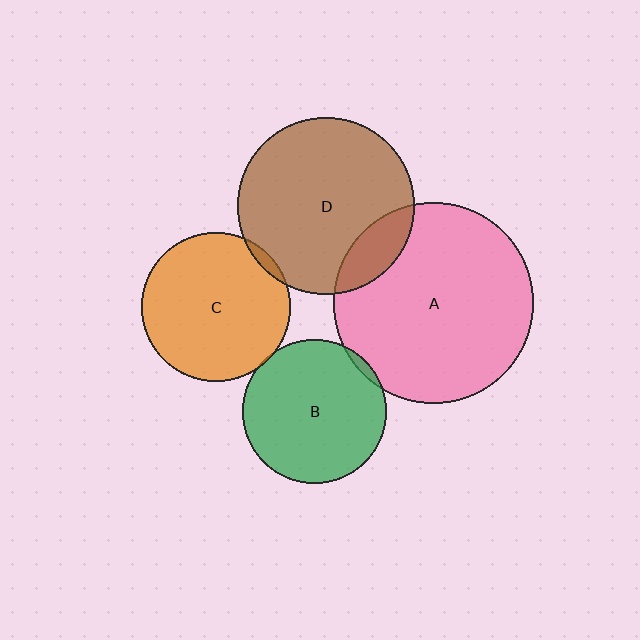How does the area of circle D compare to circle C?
Approximately 1.4 times.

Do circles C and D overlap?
Yes.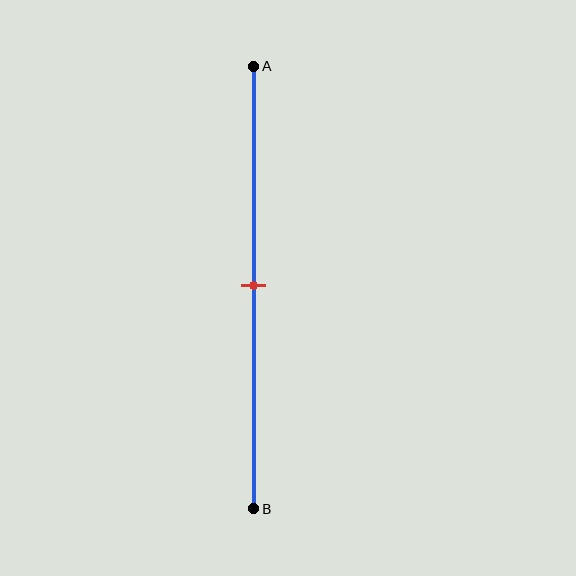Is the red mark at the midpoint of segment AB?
Yes, the mark is approximately at the midpoint.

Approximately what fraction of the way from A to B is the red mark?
The red mark is approximately 50% of the way from A to B.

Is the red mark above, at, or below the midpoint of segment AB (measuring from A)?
The red mark is approximately at the midpoint of segment AB.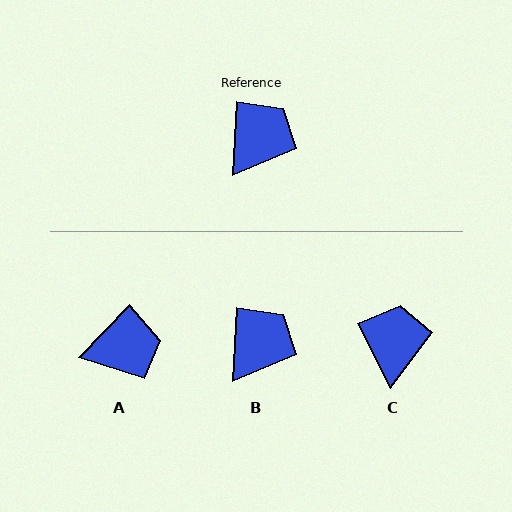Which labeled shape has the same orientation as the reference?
B.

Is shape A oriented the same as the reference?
No, it is off by about 41 degrees.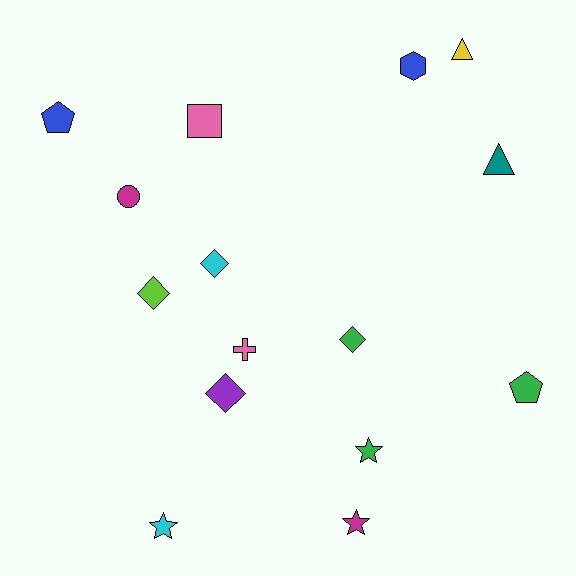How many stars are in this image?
There are 3 stars.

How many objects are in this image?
There are 15 objects.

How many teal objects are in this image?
There is 1 teal object.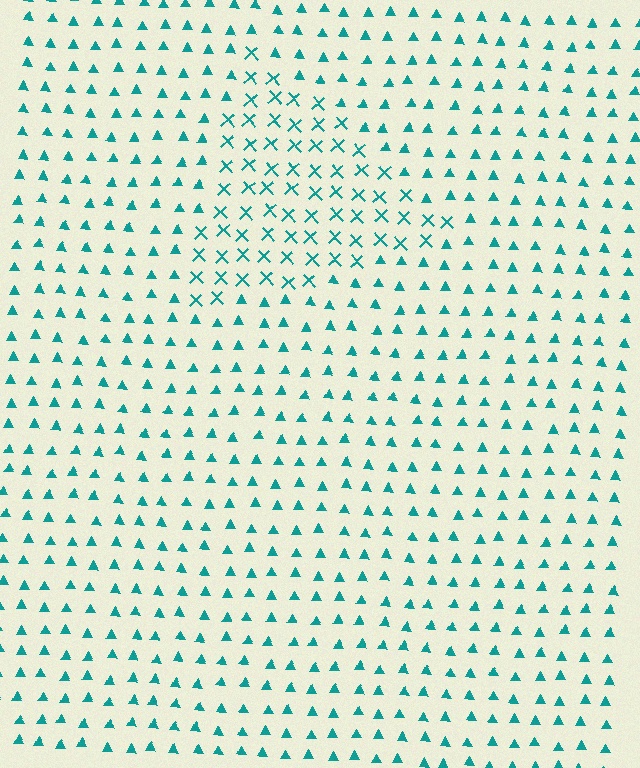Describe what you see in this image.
The image is filled with small teal elements arranged in a uniform grid. A triangle-shaped region contains X marks, while the surrounding area contains triangles. The boundary is defined purely by the change in element shape.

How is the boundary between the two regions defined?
The boundary is defined by a change in element shape: X marks inside vs. triangles outside. All elements share the same color and spacing.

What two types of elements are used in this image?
The image uses X marks inside the triangle region and triangles outside it.